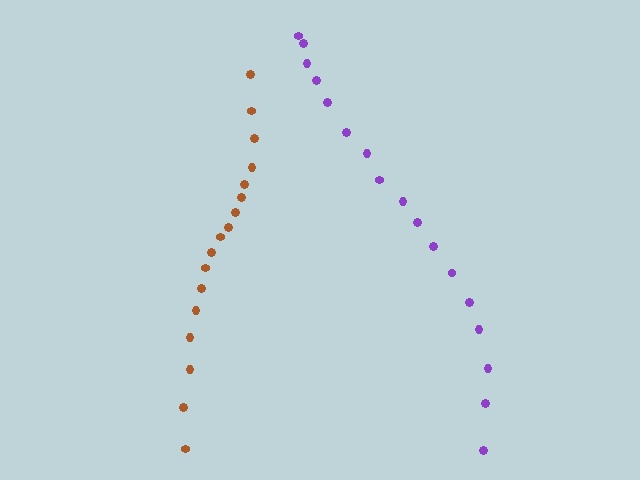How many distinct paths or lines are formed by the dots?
There are 2 distinct paths.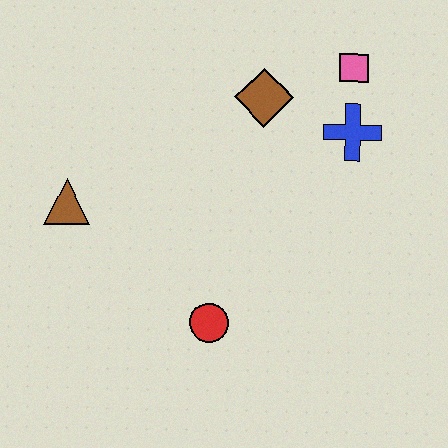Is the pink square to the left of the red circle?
No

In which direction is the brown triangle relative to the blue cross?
The brown triangle is to the left of the blue cross.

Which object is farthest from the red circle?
The pink square is farthest from the red circle.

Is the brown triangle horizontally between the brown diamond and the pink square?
No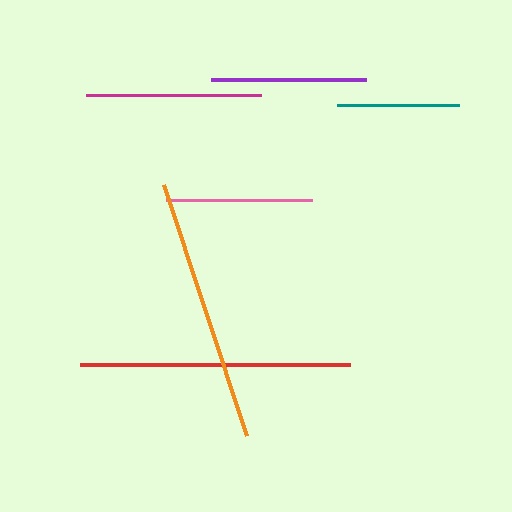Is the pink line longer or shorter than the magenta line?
The magenta line is longer than the pink line.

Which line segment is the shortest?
The teal line is the shortest at approximately 121 pixels.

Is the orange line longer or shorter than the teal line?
The orange line is longer than the teal line.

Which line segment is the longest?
The red line is the longest at approximately 269 pixels.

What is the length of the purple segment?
The purple segment is approximately 155 pixels long.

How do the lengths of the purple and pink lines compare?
The purple and pink lines are approximately the same length.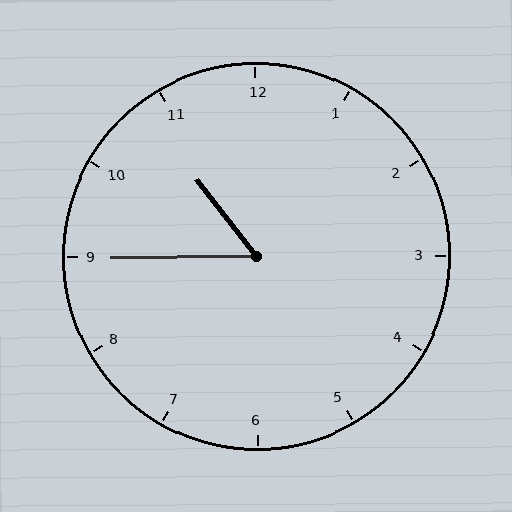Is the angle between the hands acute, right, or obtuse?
It is acute.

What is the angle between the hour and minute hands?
Approximately 52 degrees.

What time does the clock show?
10:45.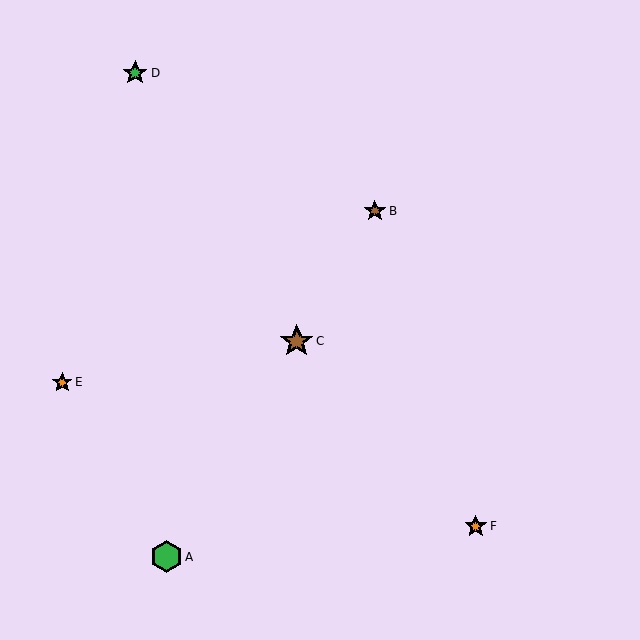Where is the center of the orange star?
The center of the orange star is at (476, 526).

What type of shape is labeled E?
Shape E is an orange star.